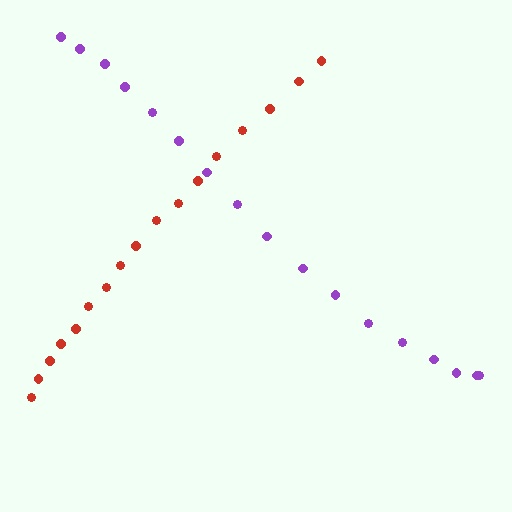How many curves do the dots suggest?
There are 2 distinct paths.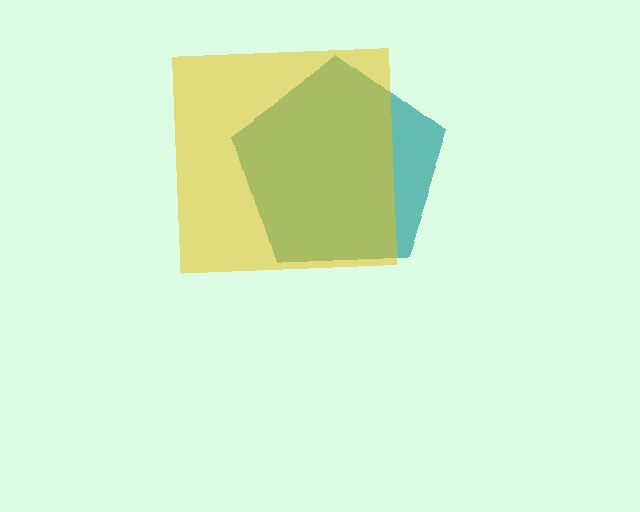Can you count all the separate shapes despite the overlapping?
Yes, there are 2 separate shapes.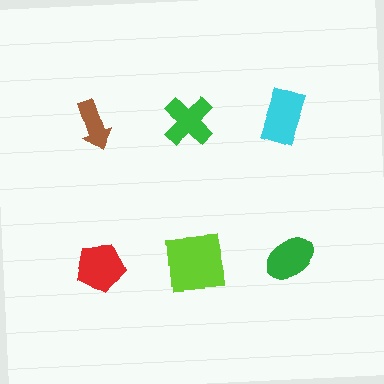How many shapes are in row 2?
3 shapes.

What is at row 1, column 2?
A green cross.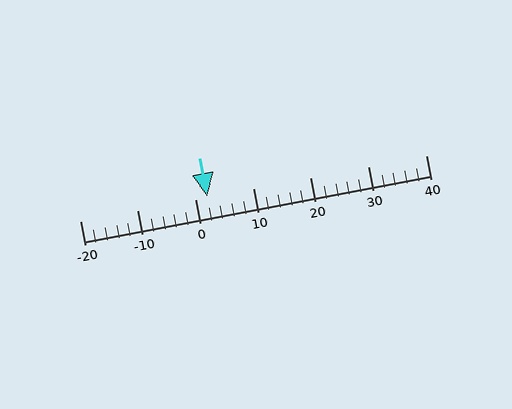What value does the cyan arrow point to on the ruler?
The cyan arrow points to approximately 2.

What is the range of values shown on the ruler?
The ruler shows values from -20 to 40.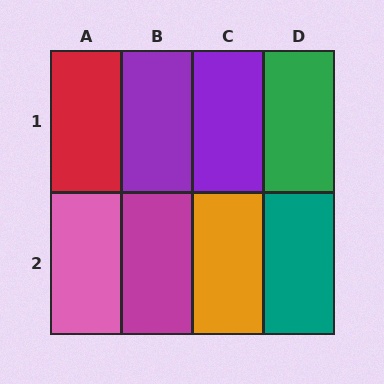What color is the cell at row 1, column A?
Red.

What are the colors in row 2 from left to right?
Pink, magenta, orange, teal.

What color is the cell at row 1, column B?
Purple.